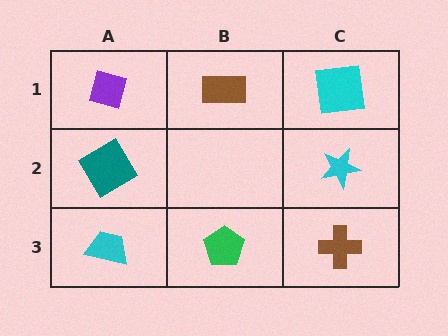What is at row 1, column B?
A brown rectangle.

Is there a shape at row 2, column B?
No, that cell is empty.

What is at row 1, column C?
A cyan square.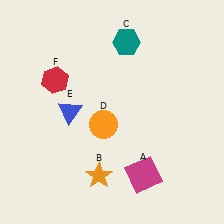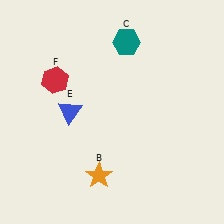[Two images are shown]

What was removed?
The magenta square (A), the orange circle (D) were removed in Image 2.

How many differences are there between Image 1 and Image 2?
There are 2 differences between the two images.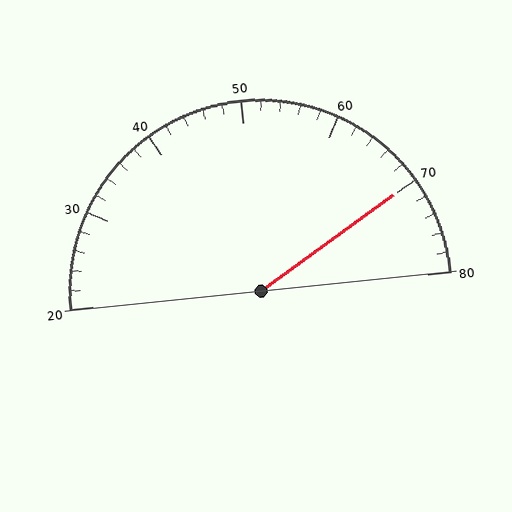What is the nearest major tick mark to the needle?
The nearest major tick mark is 70.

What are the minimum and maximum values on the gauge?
The gauge ranges from 20 to 80.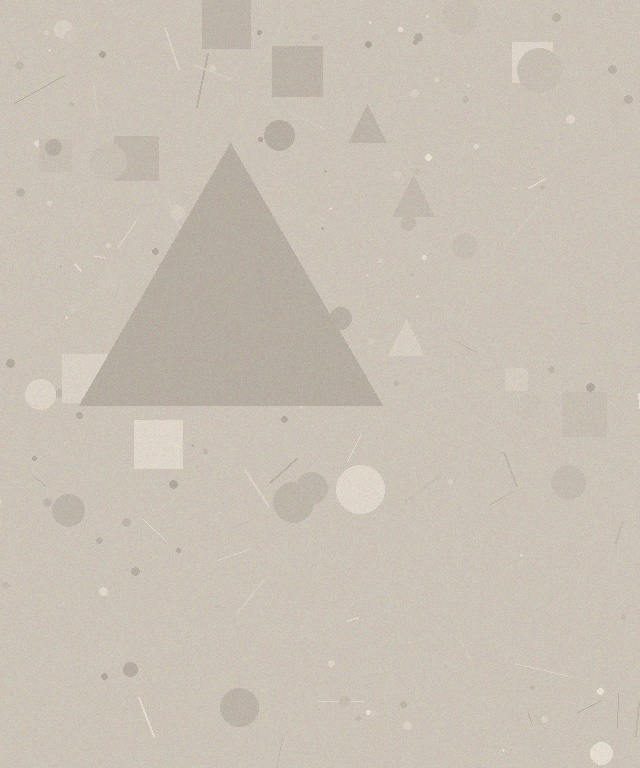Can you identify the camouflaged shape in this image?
The camouflaged shape is a triangle.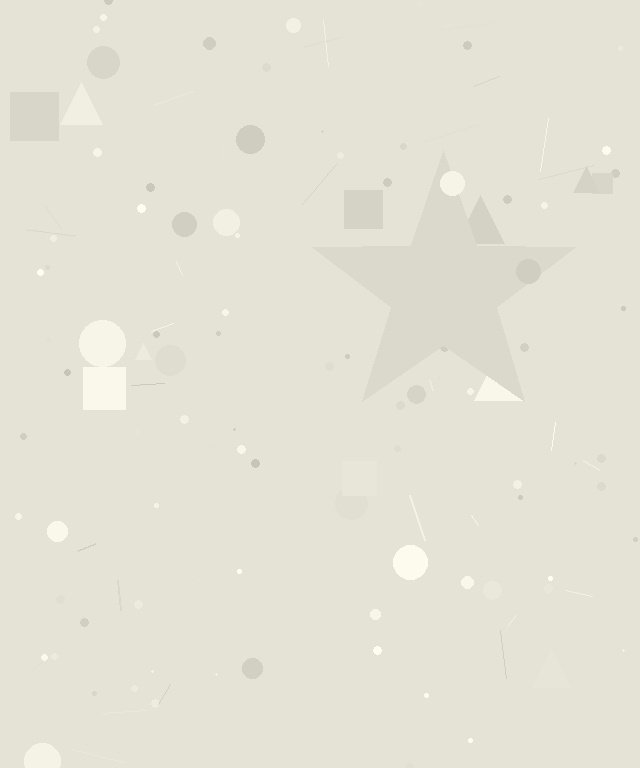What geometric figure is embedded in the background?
A star is embedded in the background.